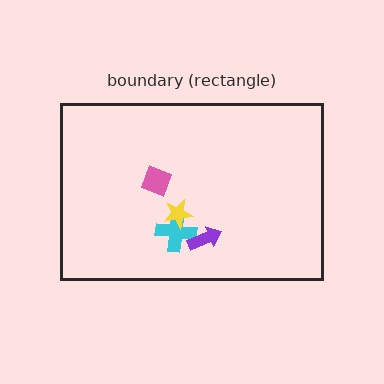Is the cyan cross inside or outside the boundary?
Inside.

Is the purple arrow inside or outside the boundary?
Inside.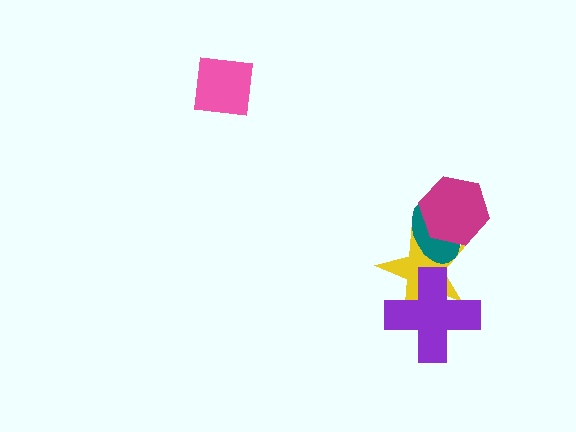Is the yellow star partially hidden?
Yes, it is partially covered by another shape.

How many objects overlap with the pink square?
0 objects overlap with the pink square.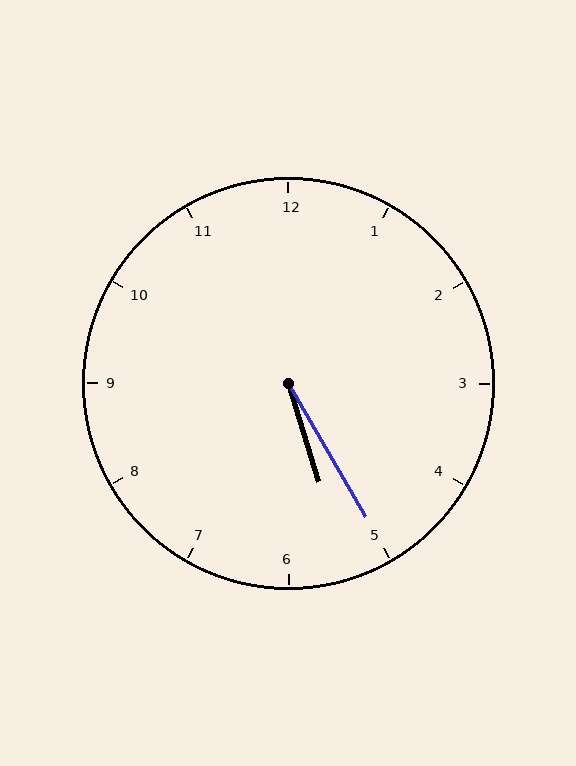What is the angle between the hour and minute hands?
Approximately 12 degrees.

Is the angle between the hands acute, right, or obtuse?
It is acute.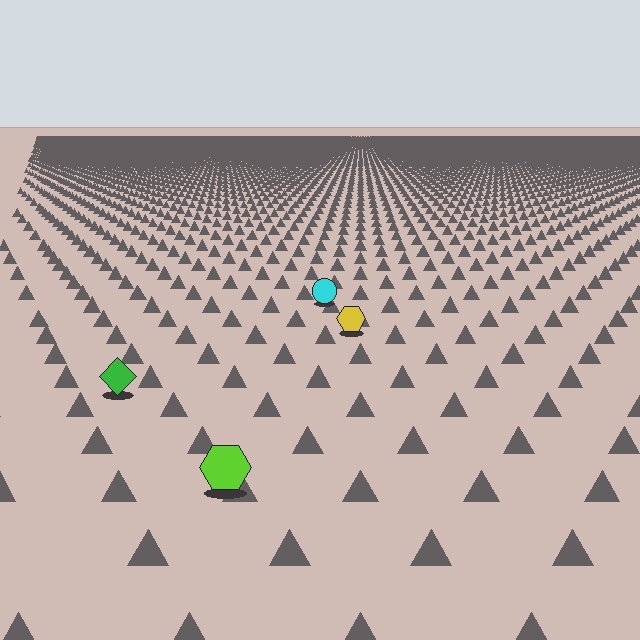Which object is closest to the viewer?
The lime hexagon is closest. The texture marks near it are larger and more spread out.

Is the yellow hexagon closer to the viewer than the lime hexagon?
No. The lime hexagon is closer — you can tell from the texture gradient: the ground texture is coarser near it.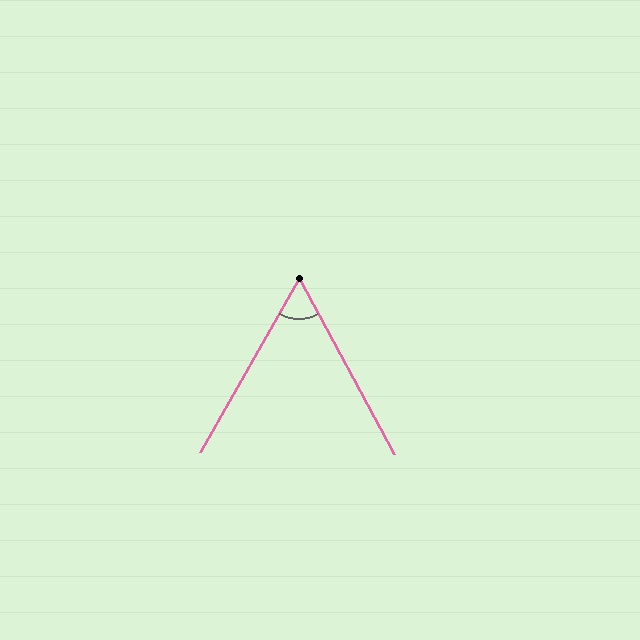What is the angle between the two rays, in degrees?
Approximately 58 degrees.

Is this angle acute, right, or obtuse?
It is acute.